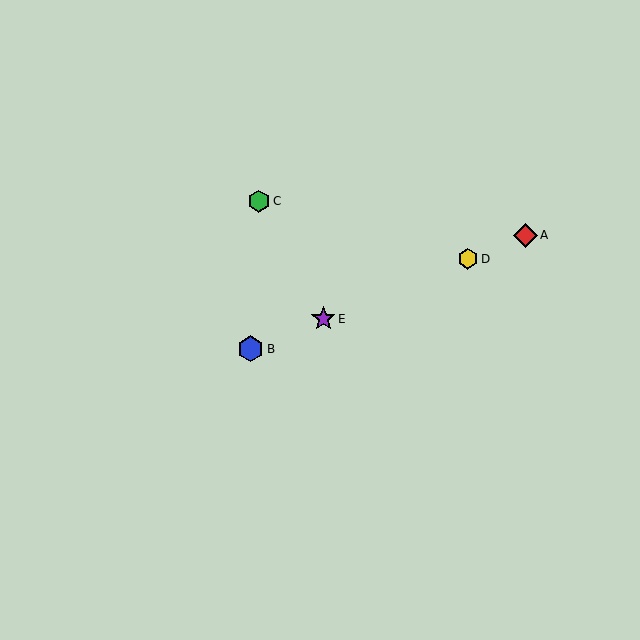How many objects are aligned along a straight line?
4 objects (A, B, D, E) are aligned along a straight line.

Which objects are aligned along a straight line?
Objects A, B, D, E are aligned along a straight line.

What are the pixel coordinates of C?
Object C is at (259, 201).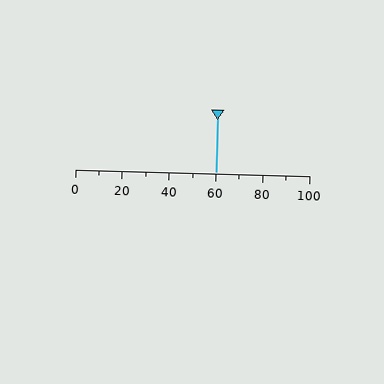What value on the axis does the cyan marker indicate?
The marker indicates approximately 60.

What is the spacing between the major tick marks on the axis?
The major ticks are spaced 20 apart.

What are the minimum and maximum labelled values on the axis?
The axis runs from 0 to 100.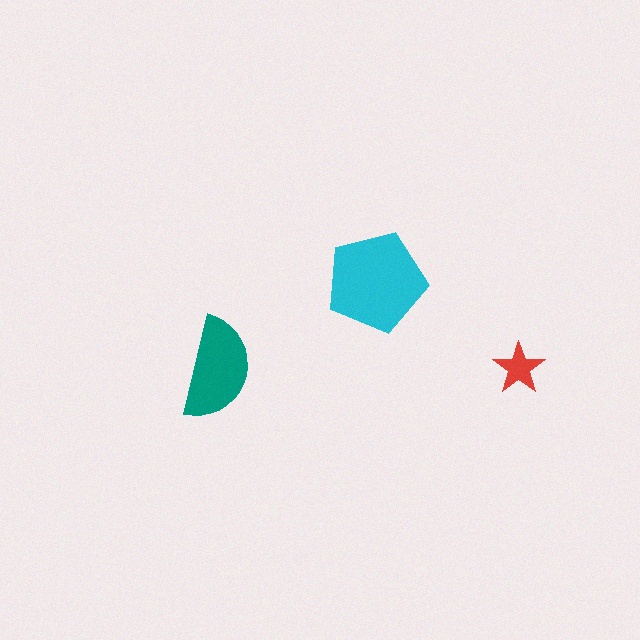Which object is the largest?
The cyan pentagon.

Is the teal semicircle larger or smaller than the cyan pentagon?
Smaller.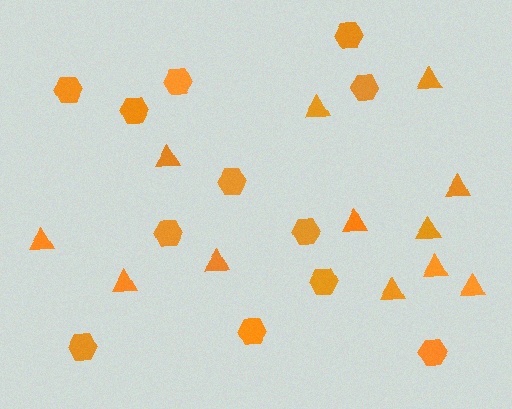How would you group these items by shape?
There are 2 groups: one group of hexagons (12) and one group of triangles (12).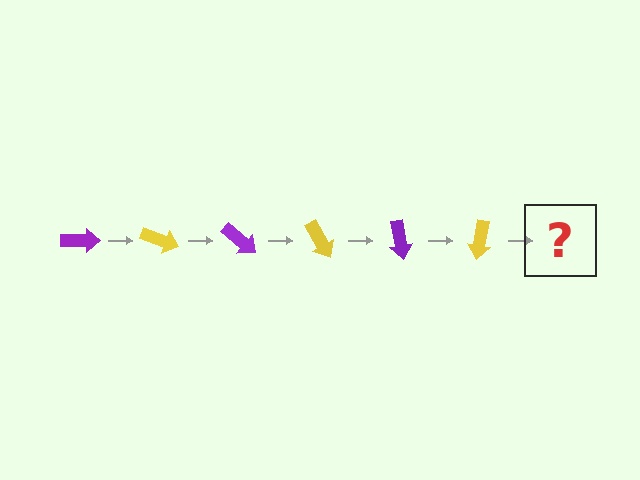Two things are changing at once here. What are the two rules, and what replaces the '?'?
The two rules are that it rotates 20 degrees each step and the color cycles through purple and yellow. The '?' should be a purple arrow, rotated 120 degrees from the start.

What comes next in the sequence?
The next element should be a purple arrow, rotated 120 degrees from the start.